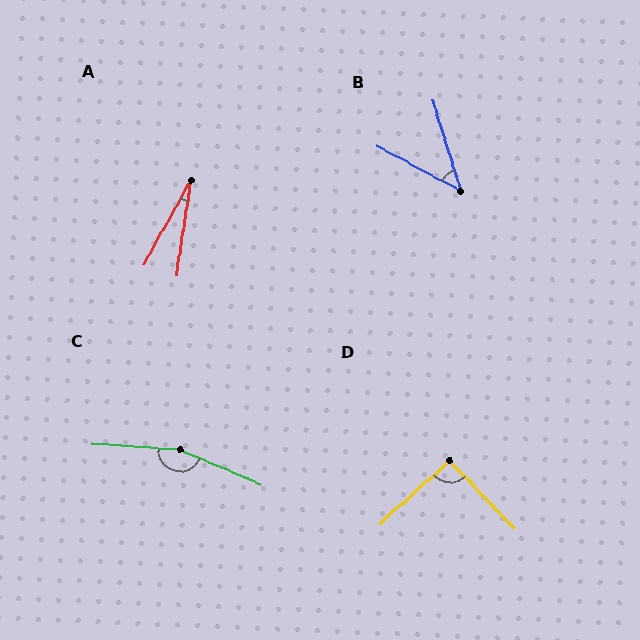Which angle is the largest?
C, at approximately 161 degrees.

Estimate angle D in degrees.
Approximately 91 degrees.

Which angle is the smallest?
A, at approximately 21 degrees.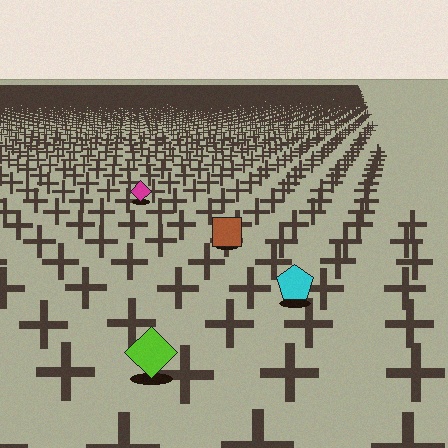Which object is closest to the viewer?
The lime diamond is closest. The texture marks near it are larger and more spread out.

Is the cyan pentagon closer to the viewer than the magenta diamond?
Yes. The cyan pentagon is closer — you can tell from the texture gradient: the ground texture is coarser near it.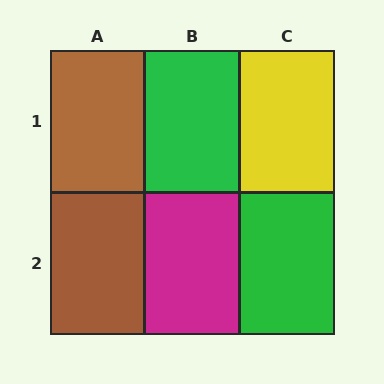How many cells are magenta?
1 cell is magenta.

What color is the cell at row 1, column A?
Brown.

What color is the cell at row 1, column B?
Green.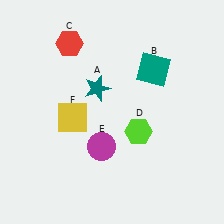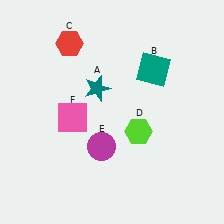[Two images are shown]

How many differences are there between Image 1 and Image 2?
There is 1 difference between the two images.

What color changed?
The square (F) changed from yellow in Image 1 to pink in Image 2.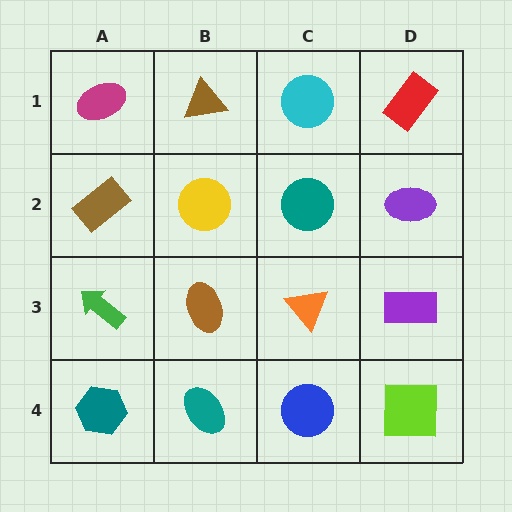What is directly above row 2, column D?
A red rectangle.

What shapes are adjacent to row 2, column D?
A red rectangle (row 1, column D), a purple rectangle (row 3, column D), a teal circle (row 2, column C).